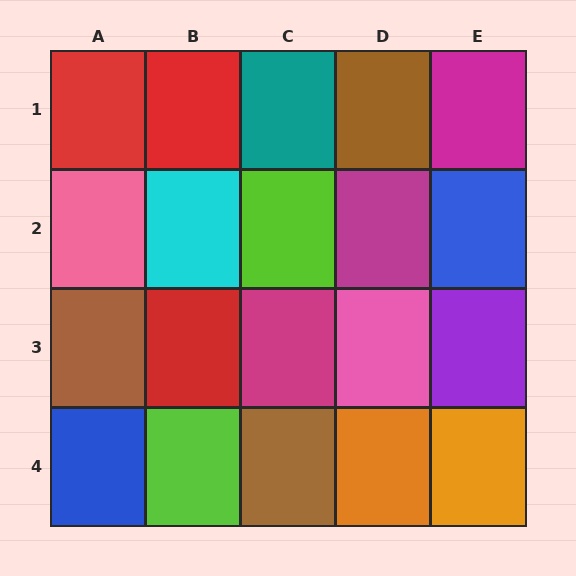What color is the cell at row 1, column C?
Teal.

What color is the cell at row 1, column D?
Brown.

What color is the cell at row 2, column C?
Lime.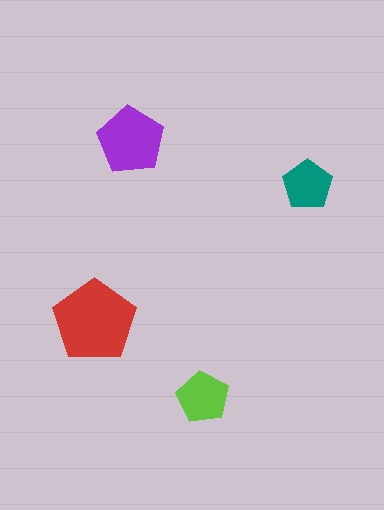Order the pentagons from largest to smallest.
the red one, the purple one, the lime one, the teal one.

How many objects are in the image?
There are 4 objects in the image.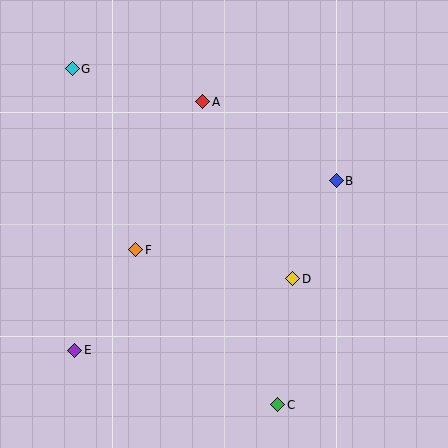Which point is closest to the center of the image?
Point D at (293, 279) is closest to the center.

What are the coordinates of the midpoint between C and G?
The midpoint between C and G is at (175, 237).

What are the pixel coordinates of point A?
Point A is at (202, 102).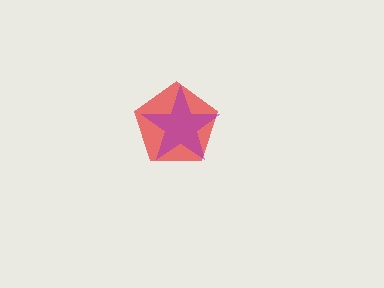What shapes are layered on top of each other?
The layered shapes are: a red pentagon, a purple star.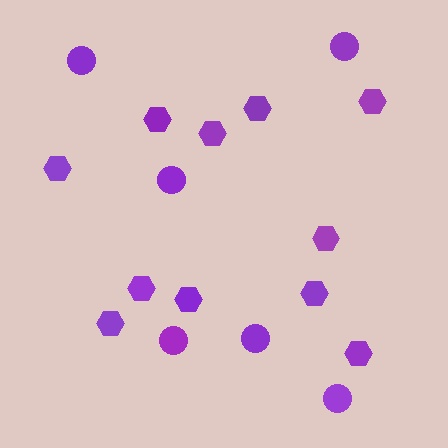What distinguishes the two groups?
There are 2 groups: one group of hexagons (11) and one group of circles (6).